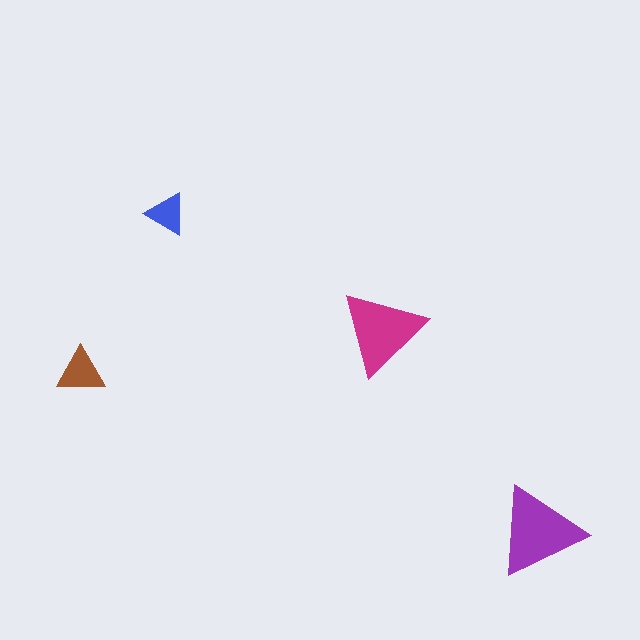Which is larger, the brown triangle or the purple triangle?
The purple one.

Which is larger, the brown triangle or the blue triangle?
The brown one.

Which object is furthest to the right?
The purple triangle is rightmost.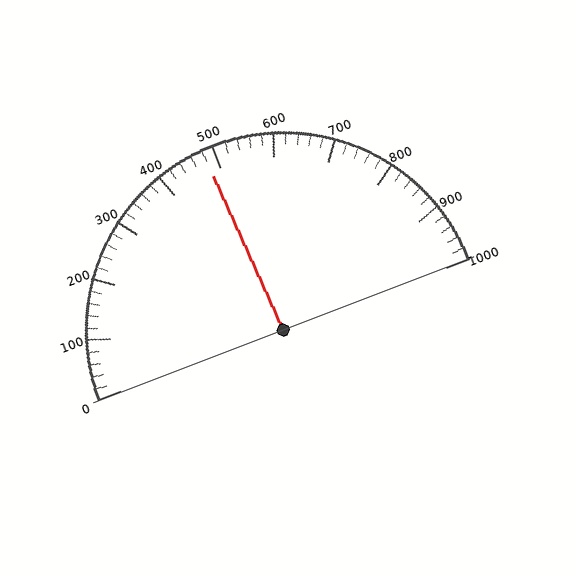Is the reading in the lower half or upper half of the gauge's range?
The reading is in the lower half of the range (0 to 1000).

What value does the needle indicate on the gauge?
The needle indicates approximately 480.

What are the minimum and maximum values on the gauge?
The gauge ranges from 0 to 1000.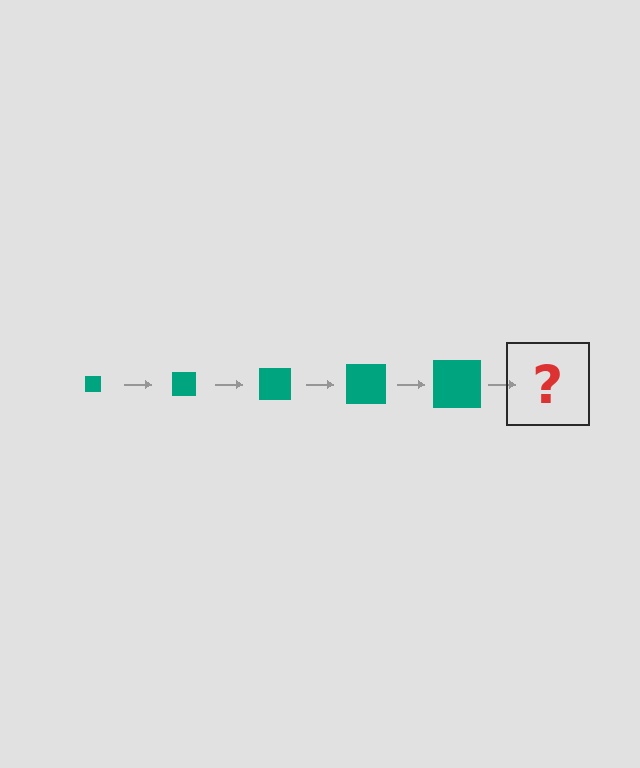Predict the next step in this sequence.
The next step is a teal square, larger than the previous one.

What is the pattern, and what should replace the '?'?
The pattern is that the square gets progressively larger each step. The '?' should be a teal square, larger than the previous one.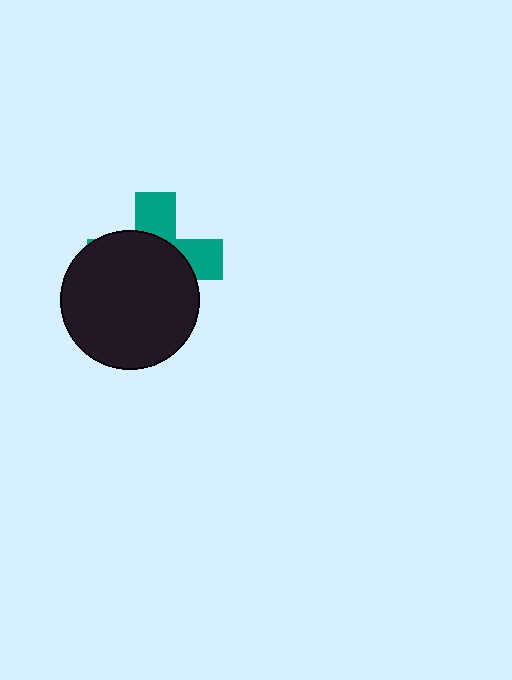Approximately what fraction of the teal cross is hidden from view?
Roughly 64% of the teal cross is hidden behind the black circle.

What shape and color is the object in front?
The object in front is a black circle.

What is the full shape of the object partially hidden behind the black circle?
The partially hidden object is a teal cross.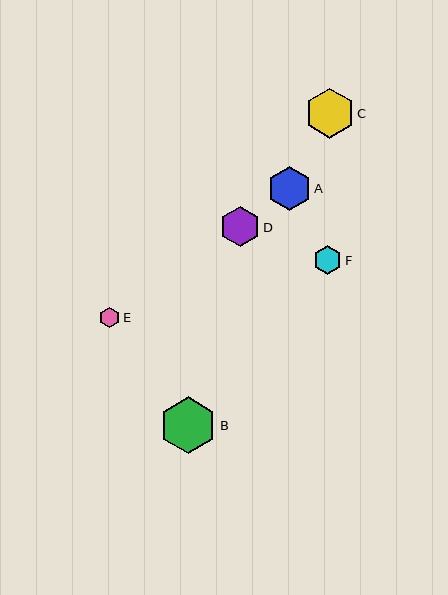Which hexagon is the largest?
Hexagon B is the largest with a size of approximately 57 pixels.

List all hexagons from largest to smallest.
From largest to smallest: B, C, A, D, F, E.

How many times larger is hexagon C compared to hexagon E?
Hexagon C is approximately 2.4 times the size of hexagon E.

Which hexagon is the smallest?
Hexagon E is the smallest with a size of approximately 20 pixels.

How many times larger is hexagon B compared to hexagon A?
Hexagon B is approximately 1.3 times the size of hexagon A.